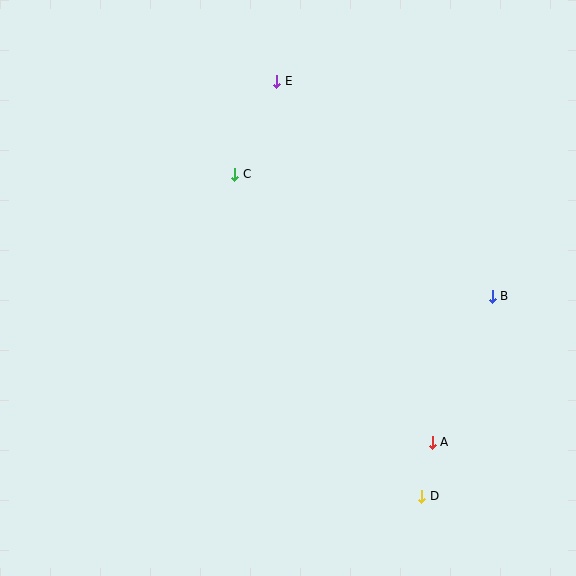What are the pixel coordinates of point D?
Point D is at (422, 496).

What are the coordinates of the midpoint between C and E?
The midpoint between C and E is at (256, 128).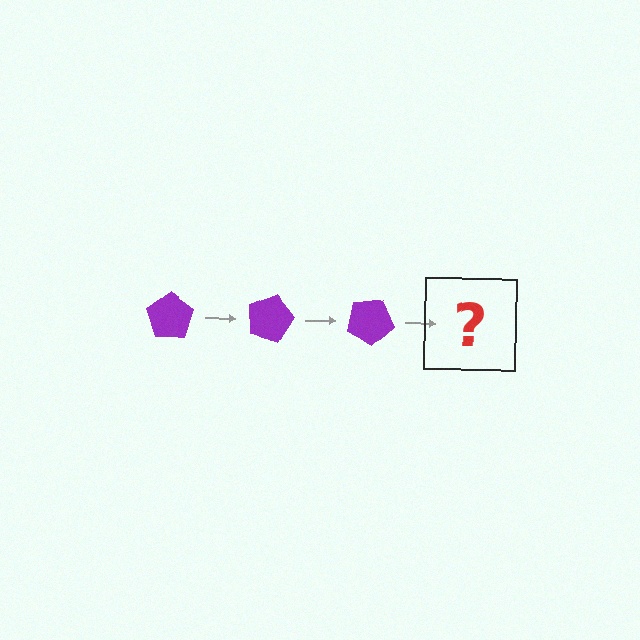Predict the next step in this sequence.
The next step is a purple pentagon rotated 45 degrees.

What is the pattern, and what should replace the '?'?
The pattern is that the pentagon rotates 15 degrees each step. The '?' should be a purple pentagon rotated 45 degrees.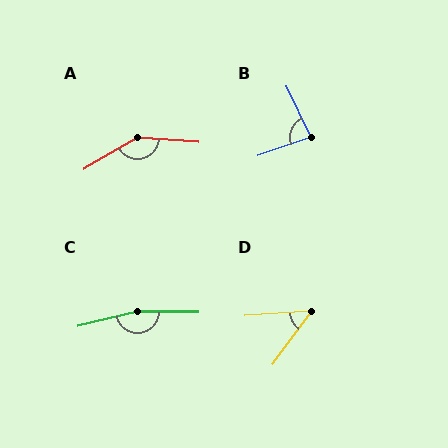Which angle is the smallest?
D, at approximately 50 degrees.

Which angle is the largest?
C, at approximately 166 degrees.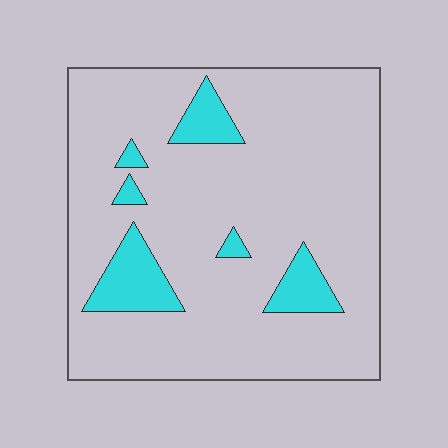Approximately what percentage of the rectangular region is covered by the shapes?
Approximately 15%.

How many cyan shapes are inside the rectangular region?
6.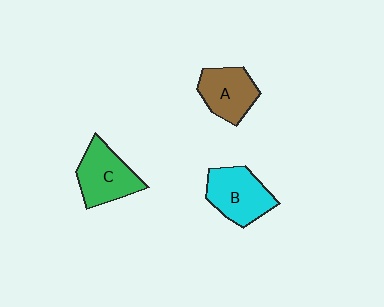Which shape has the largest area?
Shape B (cyan).